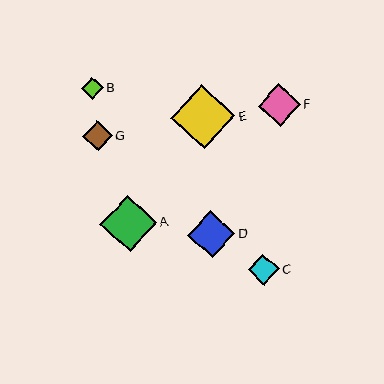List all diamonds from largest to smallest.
From largest to smallest: E, A, D, F, C, G, B.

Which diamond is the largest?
Diamond E is the largest with a size of approximately 64 pixels.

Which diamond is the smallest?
Diamond B is the smallest with a size of approximately 22 pixels.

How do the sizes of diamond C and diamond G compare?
Diamond C and diamond G are approximately the same size.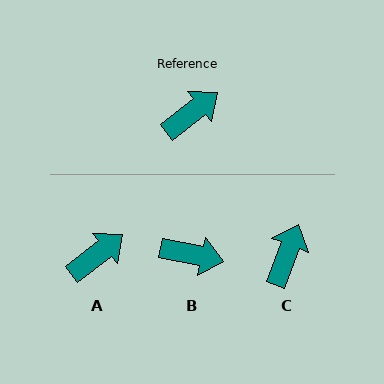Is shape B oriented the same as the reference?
No, it is off by about 50 degrees.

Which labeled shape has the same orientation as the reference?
A.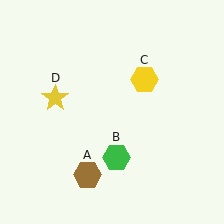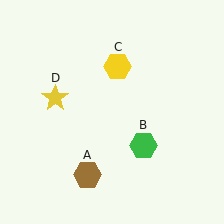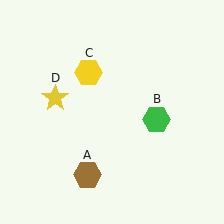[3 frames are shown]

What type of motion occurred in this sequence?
The green hexagon (object B), yellow hexagon (object C) rotated counterclockwise around the center of the scene.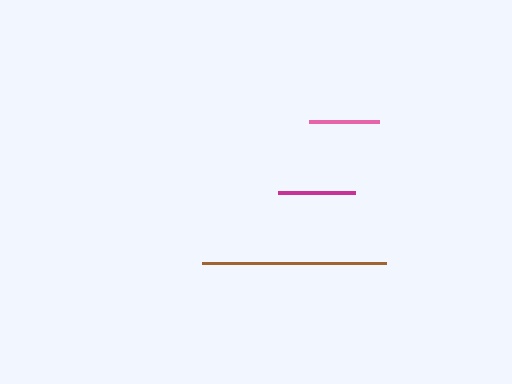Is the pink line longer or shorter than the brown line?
The brown line is longer than the pink line.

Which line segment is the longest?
The brown line is the longest at approximately 184 pixels.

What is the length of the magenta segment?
The magenta segment is approximately 77 pixels long.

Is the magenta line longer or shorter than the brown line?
The brown line is longer than the magenta line.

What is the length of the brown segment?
The brown segment is approximately 184 pixels long.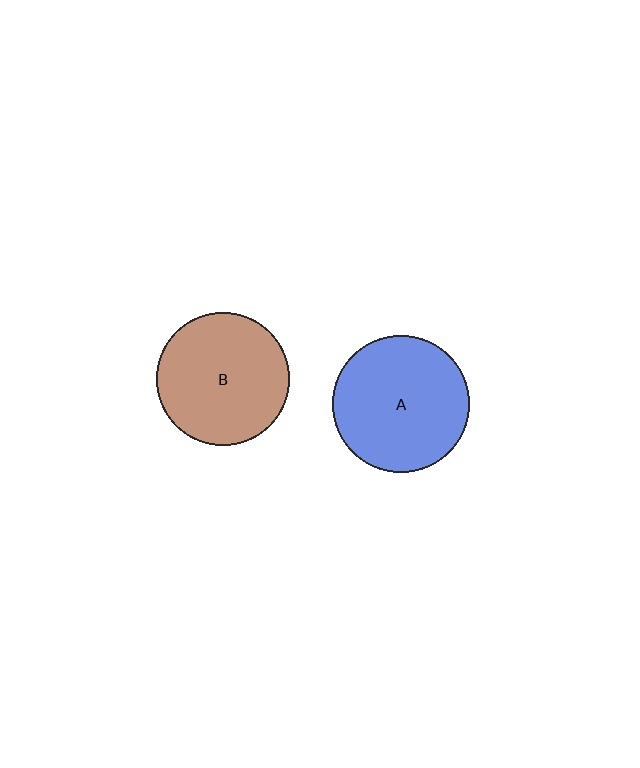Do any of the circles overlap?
No, none of the circles overlap.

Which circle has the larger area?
Circle A (blue).